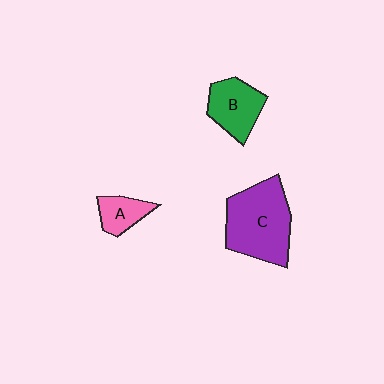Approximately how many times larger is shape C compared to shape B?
Approximately 1.8 times.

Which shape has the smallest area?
Shape A (pink).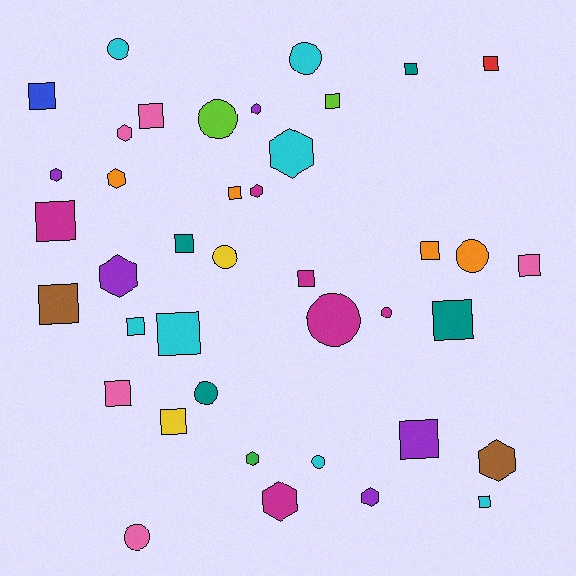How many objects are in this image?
There are 40 objects.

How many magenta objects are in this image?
There are 6 magenta objects.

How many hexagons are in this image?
There are 11 hexagons.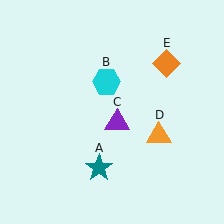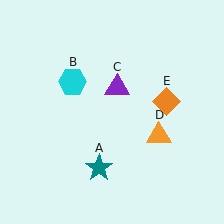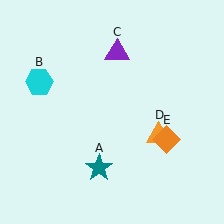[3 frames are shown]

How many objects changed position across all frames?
3 objects changed position: cyan hexagon (object B), purple triangle (object C), orange diamond (object E).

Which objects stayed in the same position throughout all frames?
Teal star (object A) and orange triangle (object D) remained stationary.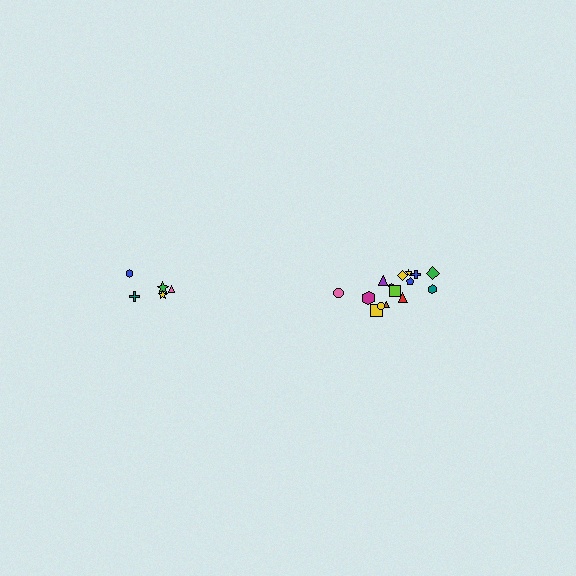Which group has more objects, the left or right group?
The right group.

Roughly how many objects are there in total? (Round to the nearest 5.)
Roughly 20 objects in total.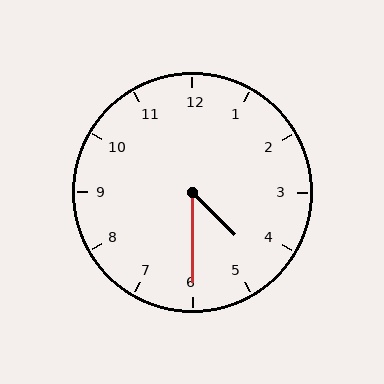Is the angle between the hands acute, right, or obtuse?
It is acute.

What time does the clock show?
4:30.